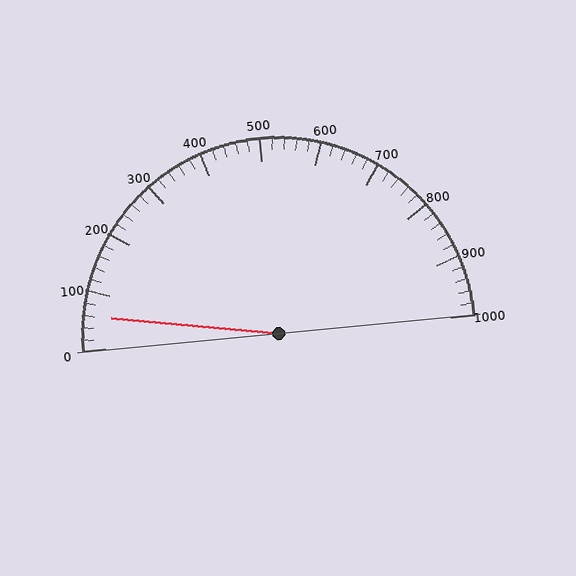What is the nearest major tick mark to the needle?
The nearest major tick mark is 100.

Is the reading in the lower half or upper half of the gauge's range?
The reading is in the lower half of the range (0 to 1000).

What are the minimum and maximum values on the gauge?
The gauge ranges from 0 to 1000.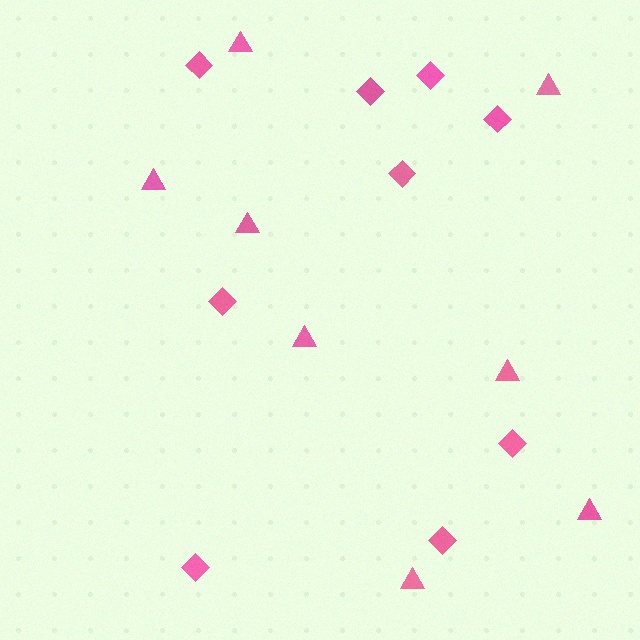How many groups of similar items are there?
There are 2 groups: one group of triangles (8) and one group of diamonds (9).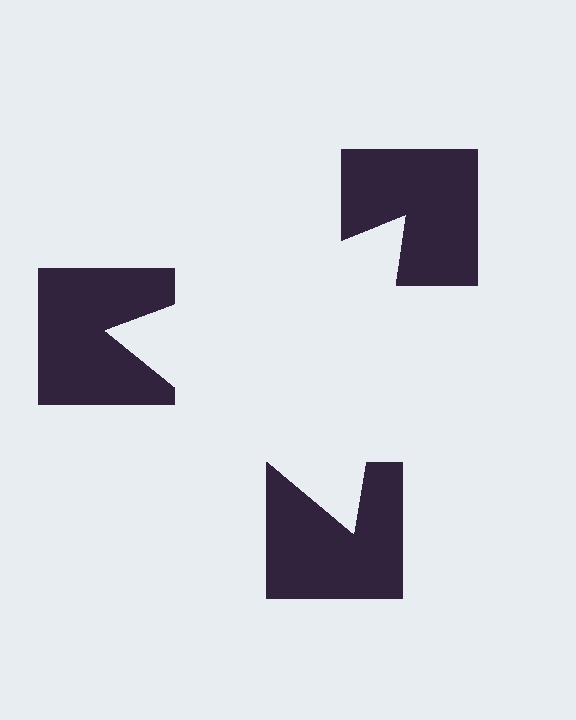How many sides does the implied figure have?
3 sides.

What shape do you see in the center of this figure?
An illusory triangle — its edges are inferred from the aligned wedge cuts in the notched squares, not physically drawn.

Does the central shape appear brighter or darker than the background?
It typically appears slightly brighter than the background, even though no actual brightness change is drawn.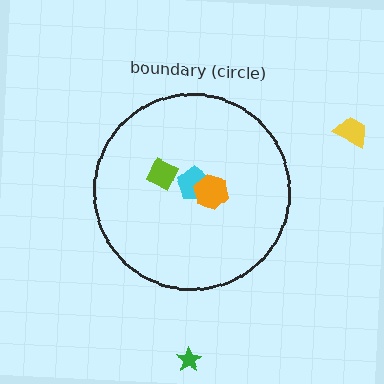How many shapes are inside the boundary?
3 inside, 2 outside.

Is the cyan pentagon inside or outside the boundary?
Inside.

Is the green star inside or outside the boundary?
Outside.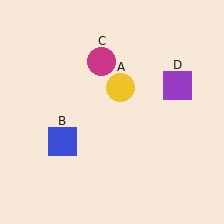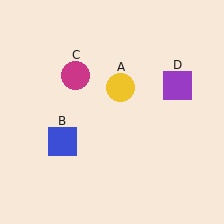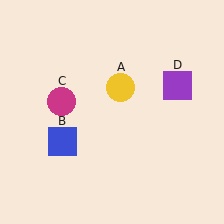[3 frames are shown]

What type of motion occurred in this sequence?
The magenta circle (object C) rotated counterclockwise around the center of the scene.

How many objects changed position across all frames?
1 object changed position: magenta circle (object C).